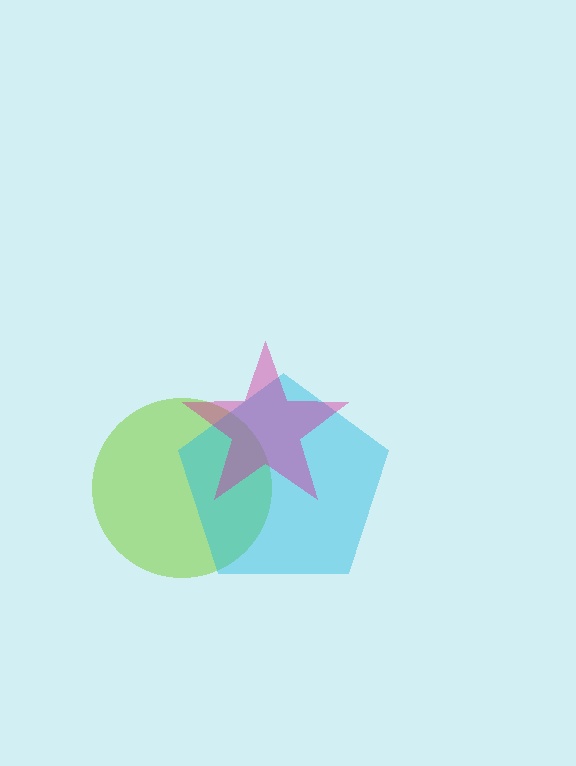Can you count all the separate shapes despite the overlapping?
Yes, there are 3 separate shapes.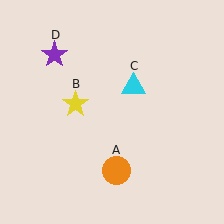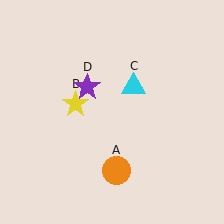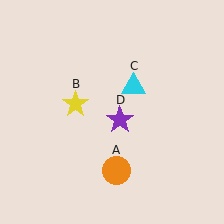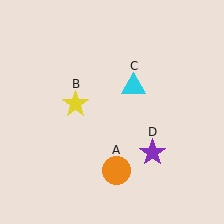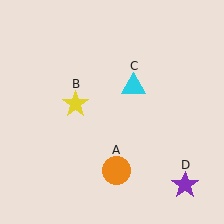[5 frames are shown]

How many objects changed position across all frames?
1 object changed position: purple star (object D).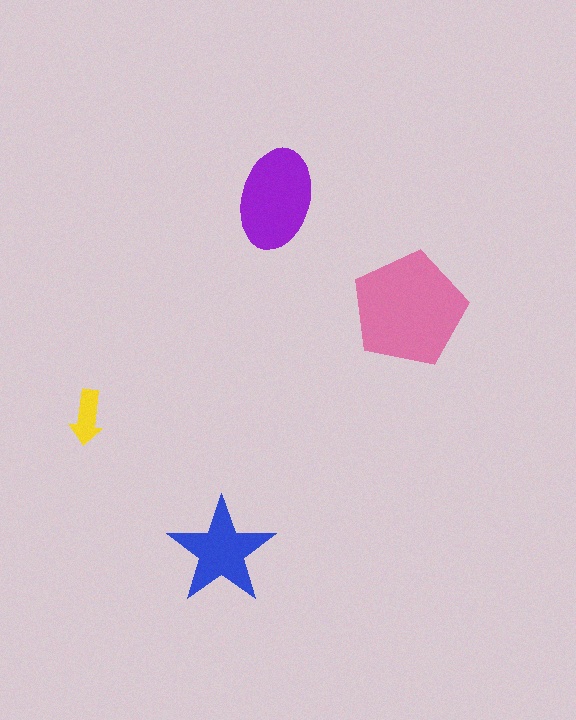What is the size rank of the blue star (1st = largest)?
3rd.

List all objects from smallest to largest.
The yellow arrow, the blue star, the purple ellipse, the pink pentagon.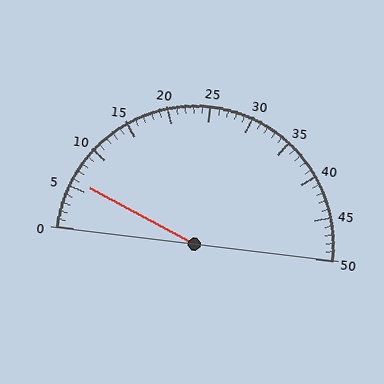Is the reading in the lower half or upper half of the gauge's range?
The reading is in the lower half of the range (0 to 50).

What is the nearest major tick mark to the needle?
The nearest major tick mark is 5.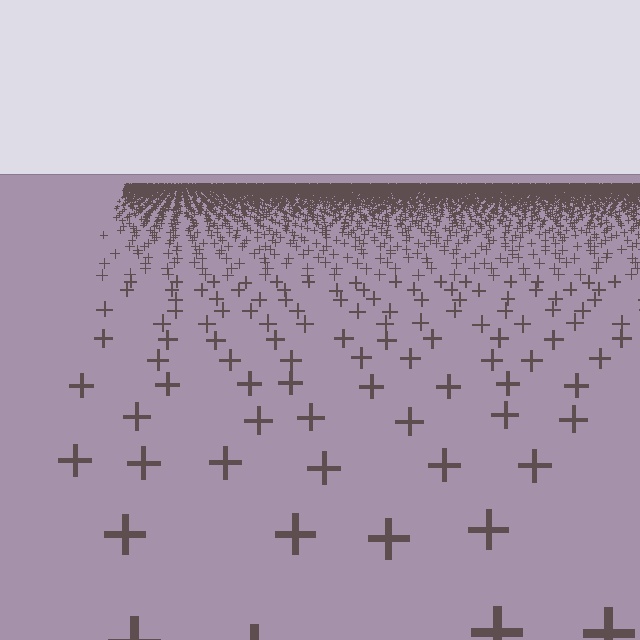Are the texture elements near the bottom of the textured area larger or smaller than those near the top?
Larger. Near the bottom, elements are closer to the viewer and appear at a bigger on-screen size.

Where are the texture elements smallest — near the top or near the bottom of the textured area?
Near the top.